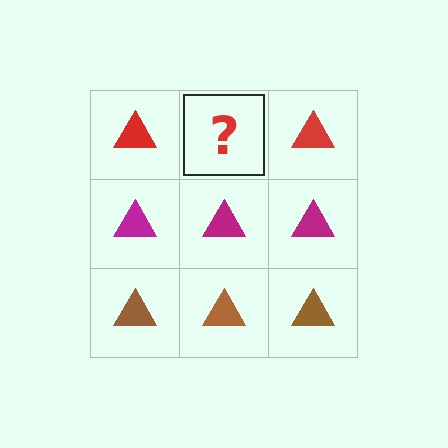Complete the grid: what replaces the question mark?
The question mark should be replaced with a red triangle.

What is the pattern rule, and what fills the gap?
The rule is that each row has a consistent color. The gap should be filled with a red triangle.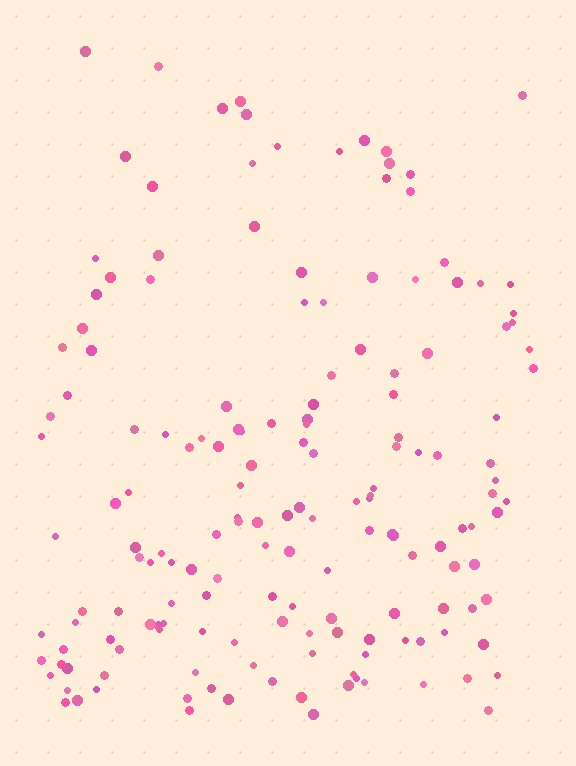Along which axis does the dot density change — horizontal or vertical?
Vertical.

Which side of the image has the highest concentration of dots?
The bottom.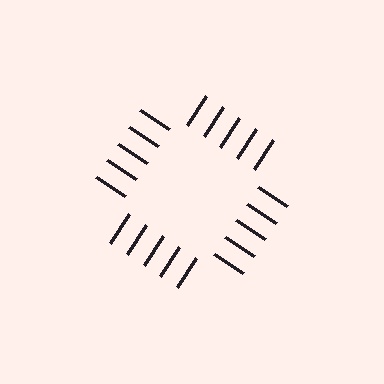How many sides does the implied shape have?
4 sides — the line-ends trace a square.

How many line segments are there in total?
20 — 5 along each of the 4 edges.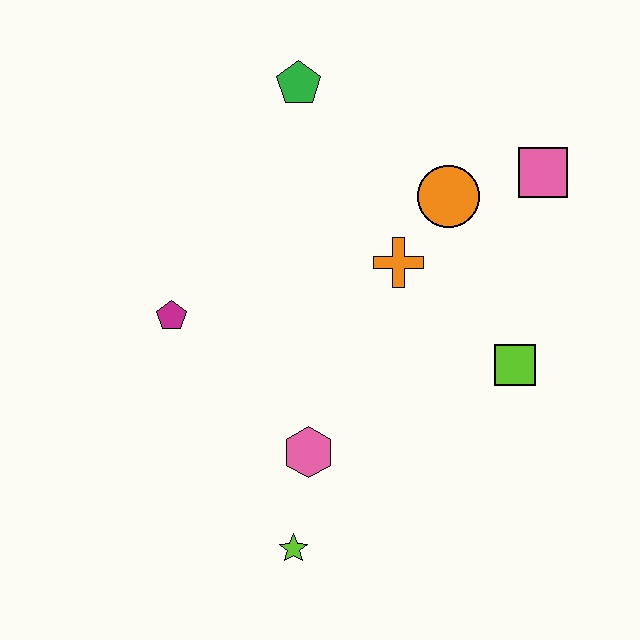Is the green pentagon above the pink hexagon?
Yes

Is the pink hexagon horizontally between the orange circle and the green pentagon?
Yes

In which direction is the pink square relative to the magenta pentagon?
The pink square is to the right of the magenta pentagon.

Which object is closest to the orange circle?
The orange cross is closest to the orange circle.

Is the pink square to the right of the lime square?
Yes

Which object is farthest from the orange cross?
The lime star is farthest from the orange cross.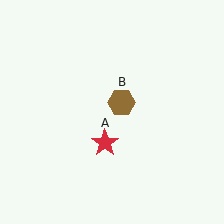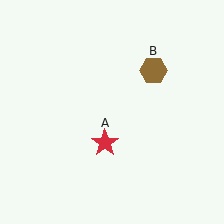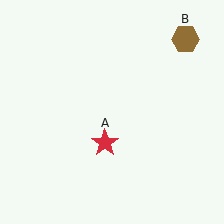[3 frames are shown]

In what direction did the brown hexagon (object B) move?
The brown hexagon (object B) moved up and to the right.